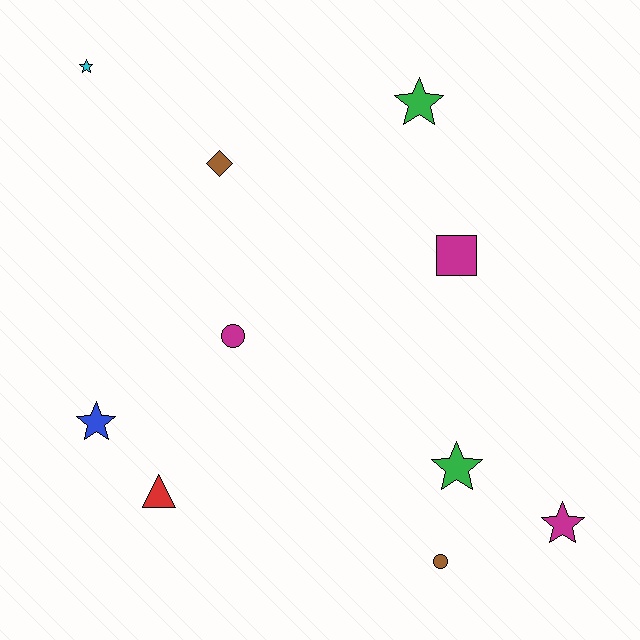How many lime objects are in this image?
There are no lime objects.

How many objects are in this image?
There are 10 objects.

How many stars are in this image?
There are 5 stars.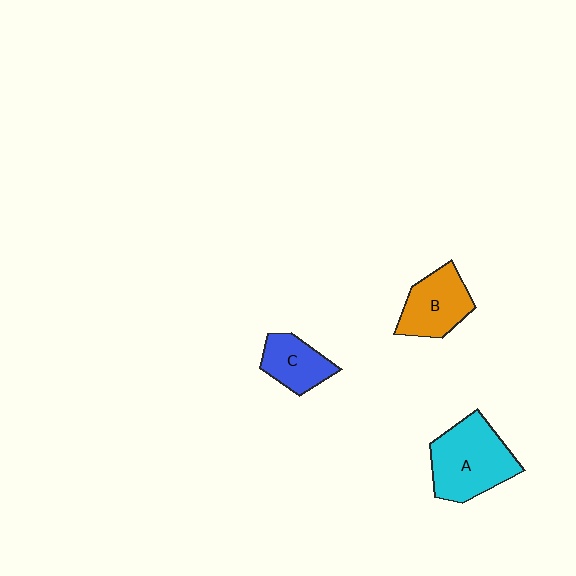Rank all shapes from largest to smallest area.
From largest to smallest: A (cyan), B (orange), C (blue).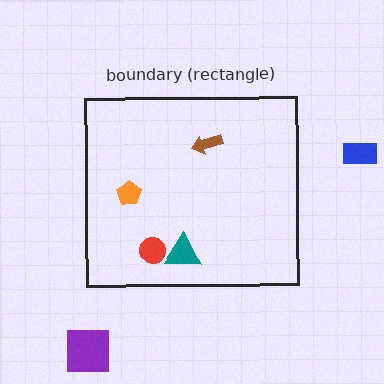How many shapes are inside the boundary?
4 inside, 2 outside.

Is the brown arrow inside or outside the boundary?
Inside.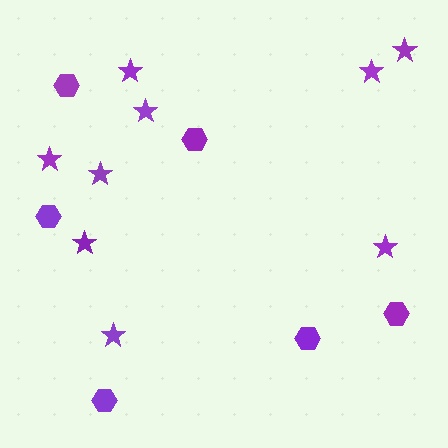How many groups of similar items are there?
There are 2 groups: one group of stars (9) and one group of hexagons (6).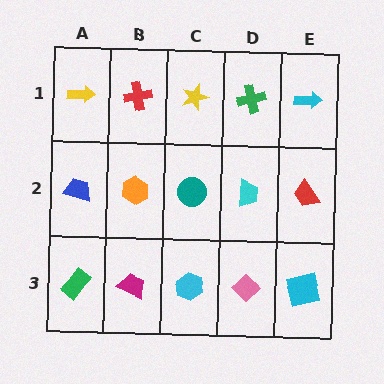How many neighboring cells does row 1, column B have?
3.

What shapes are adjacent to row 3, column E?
A red trapezoid (row 2, column E), a pink diamond (row 3, column D).